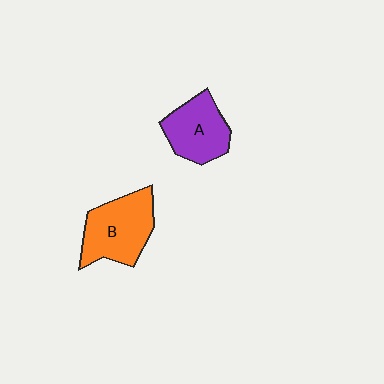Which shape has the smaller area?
Shape A (purple).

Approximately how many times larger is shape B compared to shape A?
Approximately 1.3 times.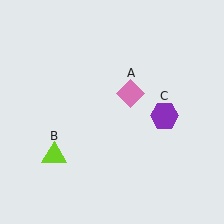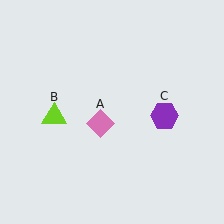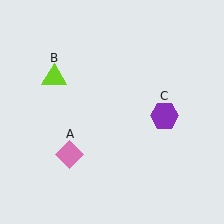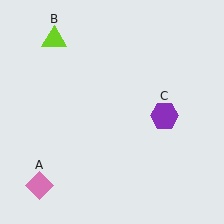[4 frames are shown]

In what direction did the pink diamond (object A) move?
The pink diamond (object A) moved down and to the left.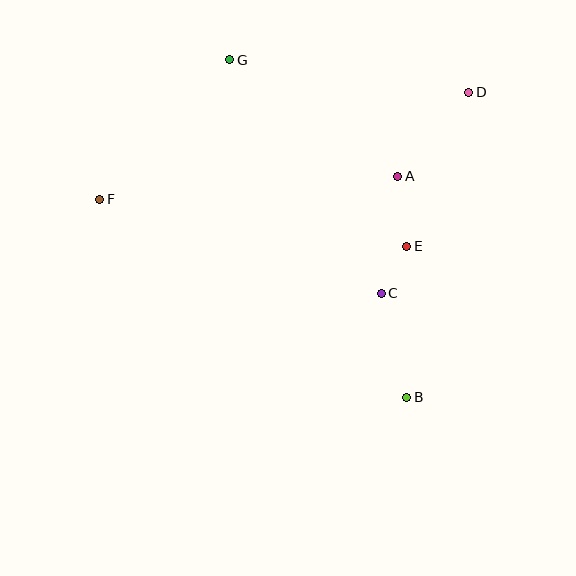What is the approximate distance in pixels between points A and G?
The distance between A and G is approximately 204 pixels.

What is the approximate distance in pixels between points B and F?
The distance between B and F is approximately 365 pixels.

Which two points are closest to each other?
Points C and E are closest to each other.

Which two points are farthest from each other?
Points D and F are farthest from each other.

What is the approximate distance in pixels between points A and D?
The distance between A and D is approximately 110 pixels.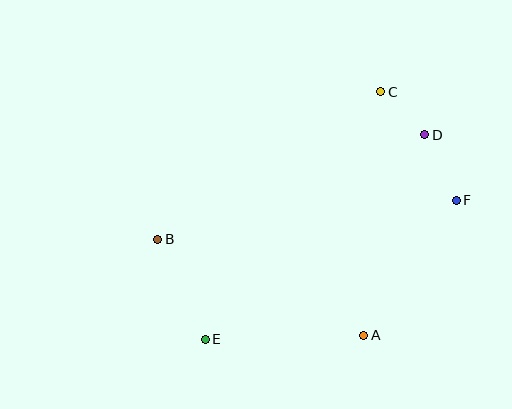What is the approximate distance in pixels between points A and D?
The distance between A and D is approximately 210 pixels.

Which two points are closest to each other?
Points C and D are closest to each other.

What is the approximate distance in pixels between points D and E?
The distance between D and E is approximately 300 pixels.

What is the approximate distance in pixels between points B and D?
The distance between B and D is approximately 287 pixels.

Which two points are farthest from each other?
Points C and E are farthest from each other.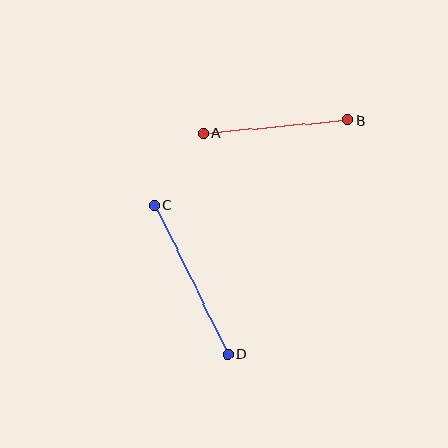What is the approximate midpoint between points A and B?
The midpoint is at approximately (275, 126) pixels.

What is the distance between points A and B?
The distance is approximately 145 pixels.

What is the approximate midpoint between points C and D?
The midpoint is at approximately (191, 279) pixels.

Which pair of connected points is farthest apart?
Points C and D are farthest apart.